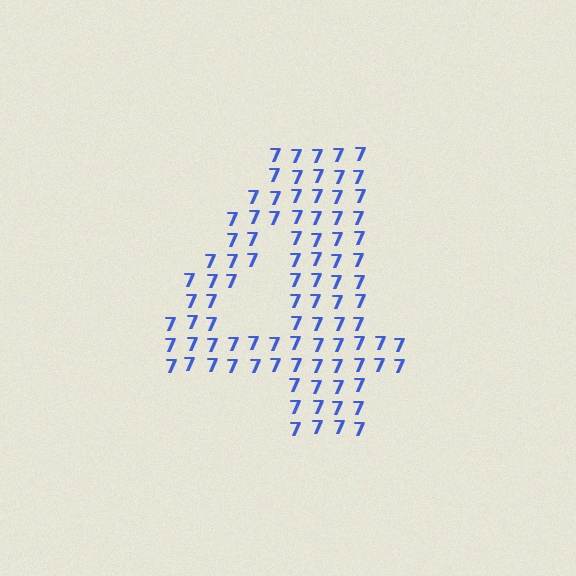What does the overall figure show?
The overall figure shows the digit 4.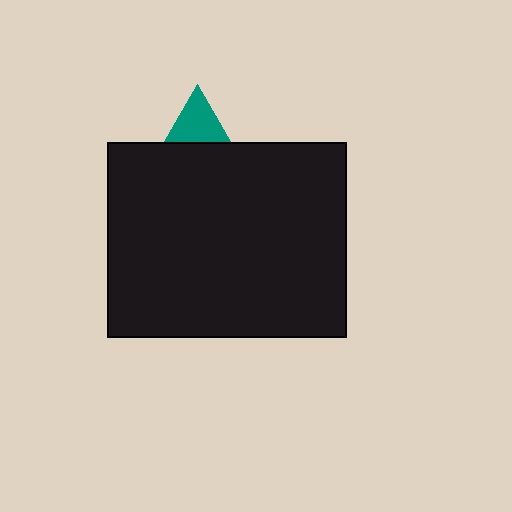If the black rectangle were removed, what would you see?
You would see the complete teal triangle.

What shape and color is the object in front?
The object in front is a black rectangle.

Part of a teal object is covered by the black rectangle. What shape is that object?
It is a triangle.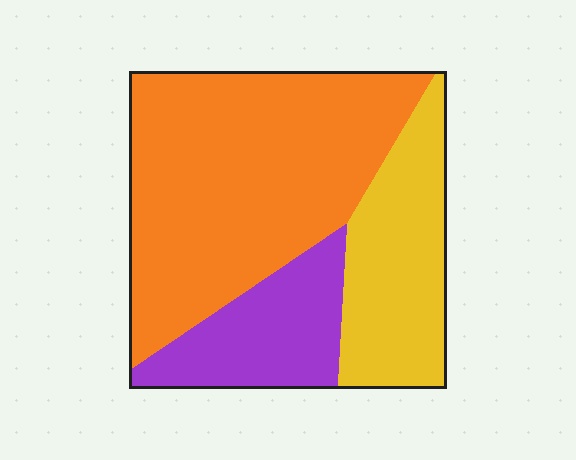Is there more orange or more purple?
Orange.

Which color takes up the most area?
Orange, at roughly 55%.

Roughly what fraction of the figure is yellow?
Yellow covers about 25% of the figure.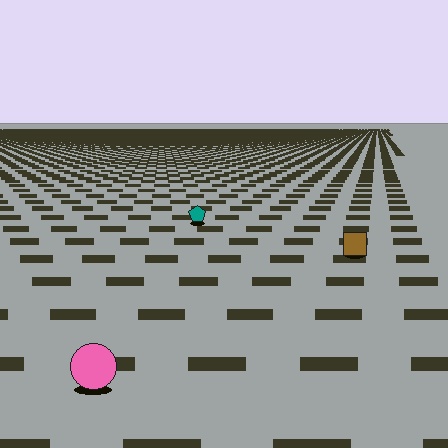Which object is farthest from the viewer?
The teal pentagon is farthest from the viewer. It appears smaller and the ground texture around it is denser.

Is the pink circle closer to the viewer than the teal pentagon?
Yes. The pink circle is closer — you can tell from the texture gradient: the ground texture is coarser near it.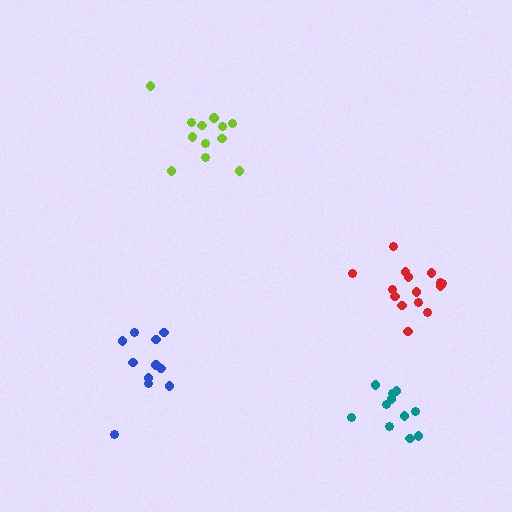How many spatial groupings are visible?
There are 4 spatial groupings.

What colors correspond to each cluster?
The clusters are colored: blue, red, teal, lime.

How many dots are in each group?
Group 1: 11 dots, Group 2: 15 dots, Group 3: 11 dots, Group 4: 12 dots (49 total).